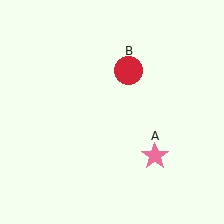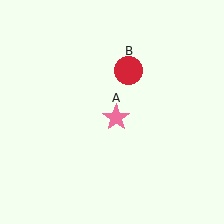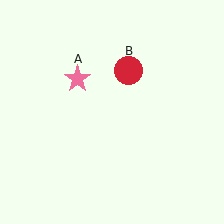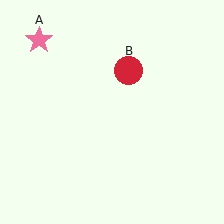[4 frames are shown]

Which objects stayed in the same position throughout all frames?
Red circle (object B) remained stationary.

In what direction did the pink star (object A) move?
The pink star (object A) moved up and to the left.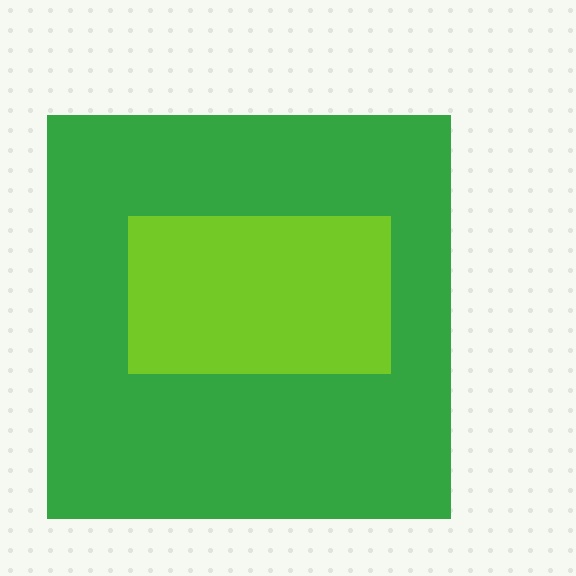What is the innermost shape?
The lime rectangle.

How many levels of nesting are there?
2.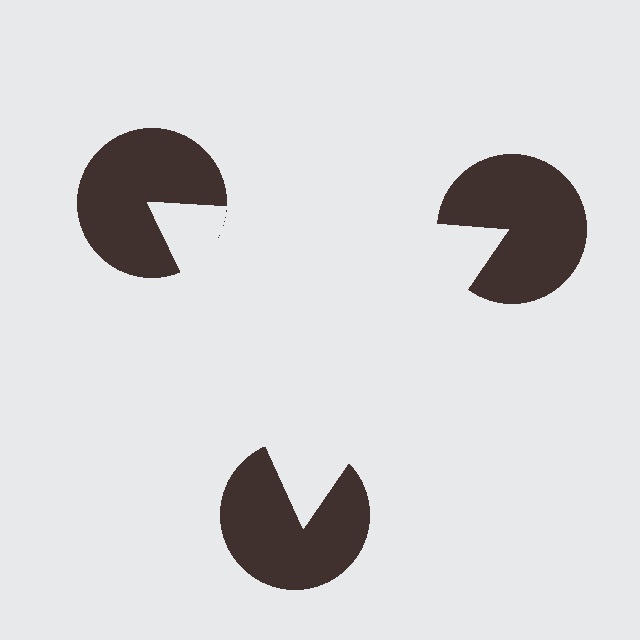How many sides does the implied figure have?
3 sides.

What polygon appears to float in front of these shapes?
An illusory triangle — its edges are inferred from the aligned wedge cuts in the pac-man discs, not physically drawn.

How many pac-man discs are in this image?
There are 3 — one at each vertex of the illusory triangle.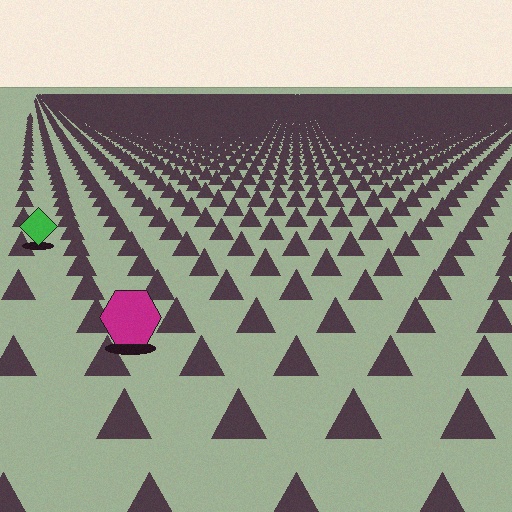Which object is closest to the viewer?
The magenta hexagon is closest. The texture marks near it are larger and more spread out.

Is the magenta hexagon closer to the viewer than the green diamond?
Yes. The magenta hexagon is closer — you can tell from the texture gradient: the ground texture is coarser near it.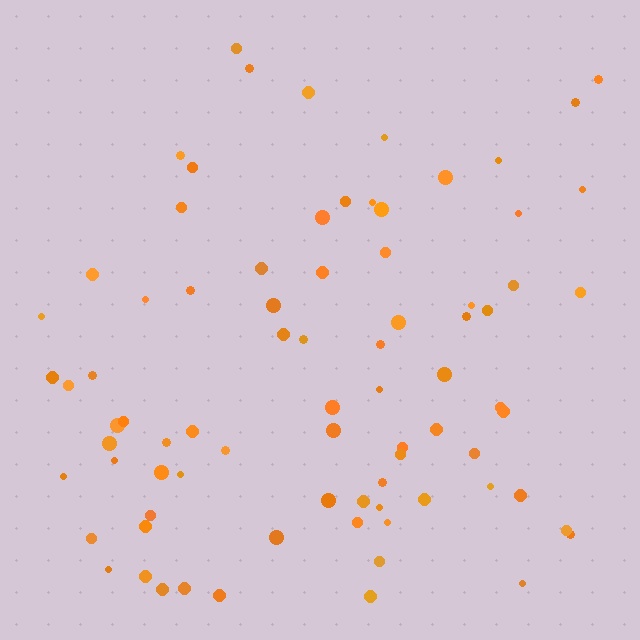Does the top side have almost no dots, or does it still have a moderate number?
Still a moderate number, just noticeably fewer than the bottom.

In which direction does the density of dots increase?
From top to bottom, with the bottom side densest.